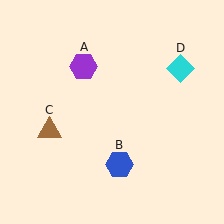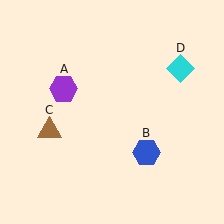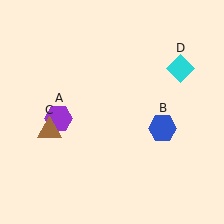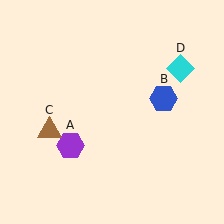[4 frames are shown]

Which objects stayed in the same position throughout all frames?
Brown triangle (object C) and cyan diamond (object D) remained stationary.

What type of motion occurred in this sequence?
The purple hexagon (object A), blue hexagon (object B) rotated counterclockwise around the center of the scene.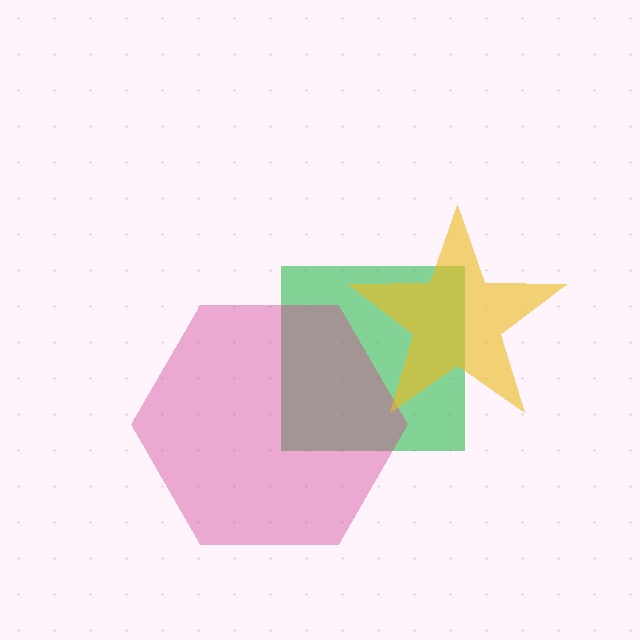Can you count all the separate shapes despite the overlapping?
Yes, there are 3 separate shapes.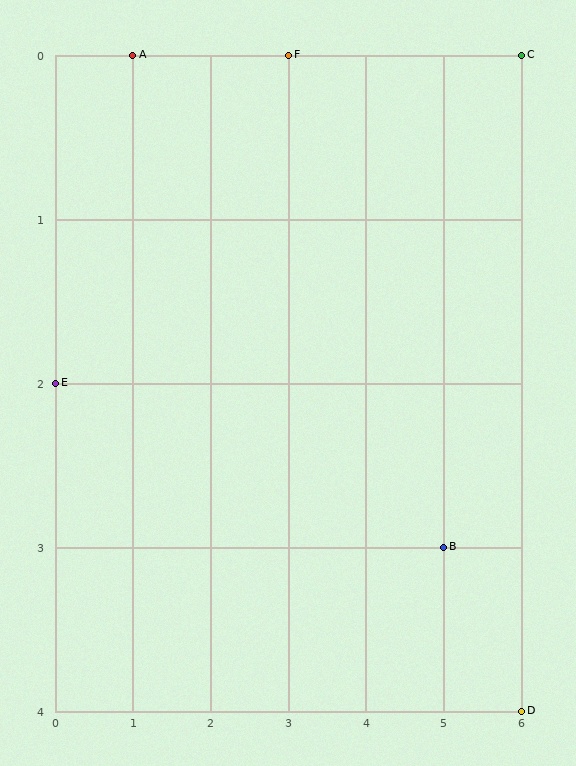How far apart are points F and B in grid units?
Points F and B are 2 columns and 3 rows apart (about 3.6 grid units diagonally).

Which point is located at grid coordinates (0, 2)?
Point E is at (0, 2).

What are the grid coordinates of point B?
Point B is at grid coordinates (5, 3).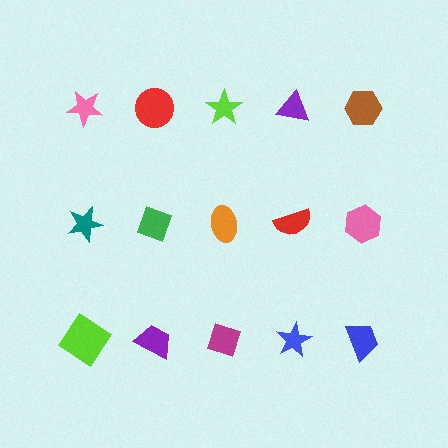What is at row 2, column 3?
An orange ellipse.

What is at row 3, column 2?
A purple trapezoid.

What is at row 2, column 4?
A red semicircle.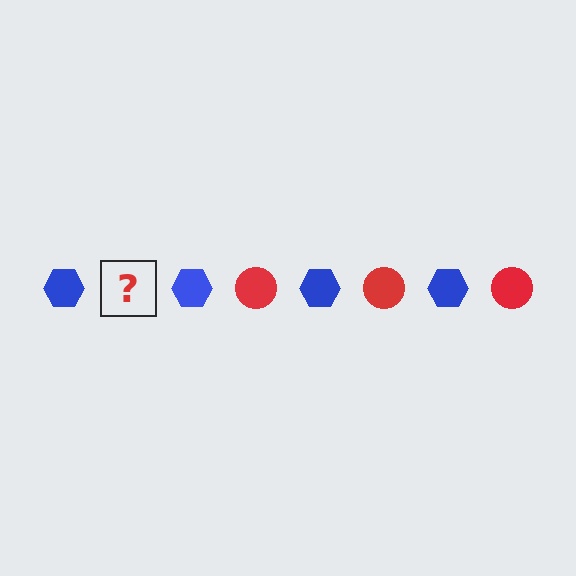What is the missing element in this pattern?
The missing element is a red circle.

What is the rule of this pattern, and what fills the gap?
The rule is that the pattern alternates between blue hexagon and red circle. The gap should be filled with a red circle.